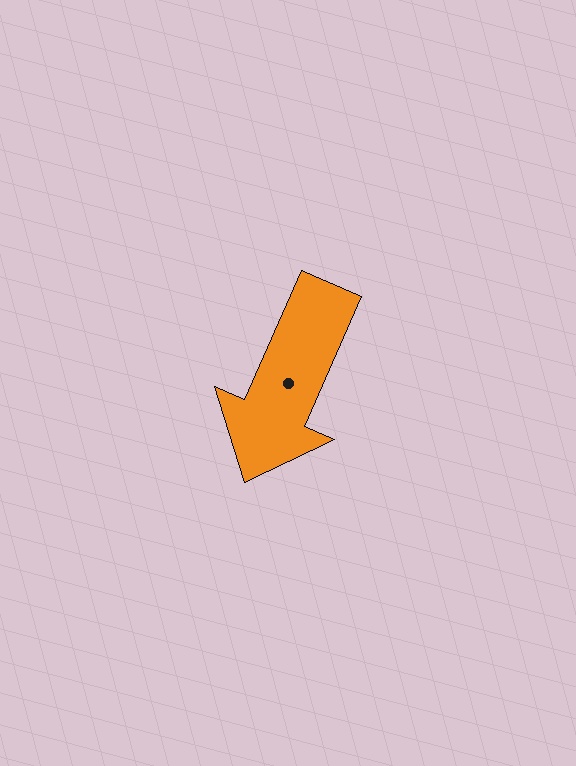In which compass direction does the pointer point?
Southwest.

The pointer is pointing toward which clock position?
Roughly 7 o'clock.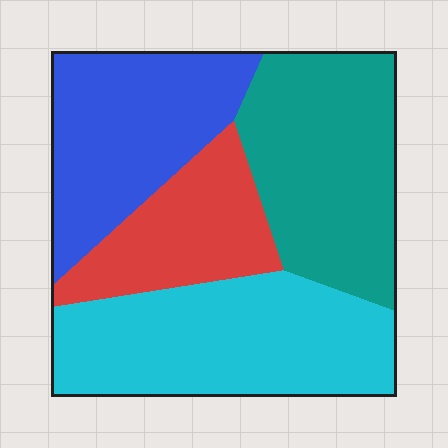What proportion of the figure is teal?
Teal covers roughly 30% of the figure.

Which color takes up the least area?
Red, at roughly 15%.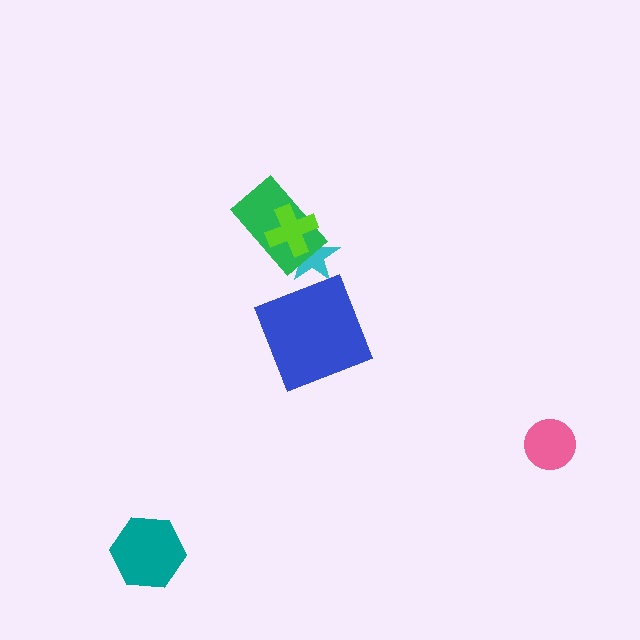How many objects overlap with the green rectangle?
2 objects overlap with the green rectangle.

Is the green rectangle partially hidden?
Yes, it is partially covered by another shape.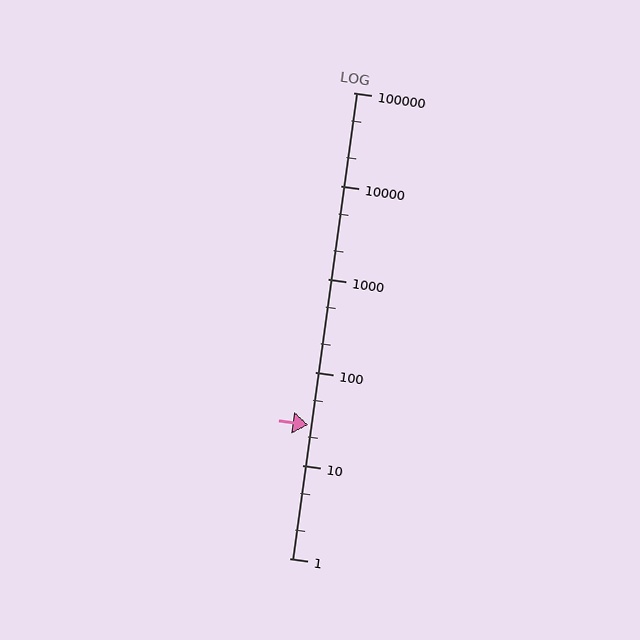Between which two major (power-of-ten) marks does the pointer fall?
The pointer is between 10 and 100.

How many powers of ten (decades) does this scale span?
The scale spans 5 decades, from 1 to 100000.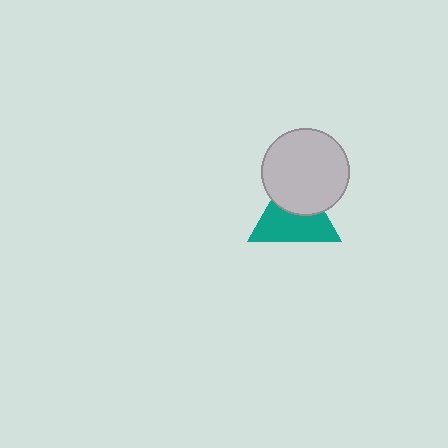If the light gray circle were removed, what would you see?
You would see the complete teal triangle.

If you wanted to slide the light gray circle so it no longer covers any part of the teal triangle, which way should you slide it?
Slide it up — that is the most direct way to separate the two shapes.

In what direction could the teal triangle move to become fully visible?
The teal triangle could move down. That would shift it out from behind the light gray circle entirely.